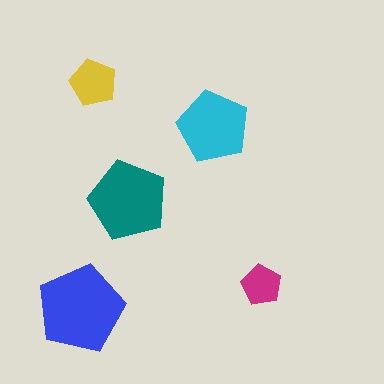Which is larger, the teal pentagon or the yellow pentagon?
The teal one.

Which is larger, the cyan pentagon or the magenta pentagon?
The cyan one.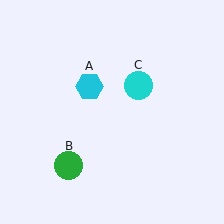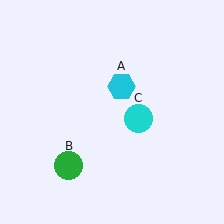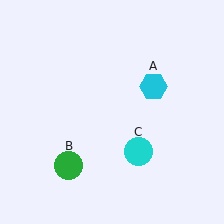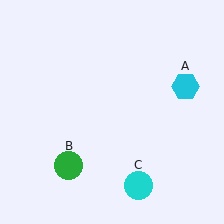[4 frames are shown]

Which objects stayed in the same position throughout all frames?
Green circle (object B) remained stationary.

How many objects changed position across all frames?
2 objects changed position: cyan hexagon (object A), cyan circle (object C).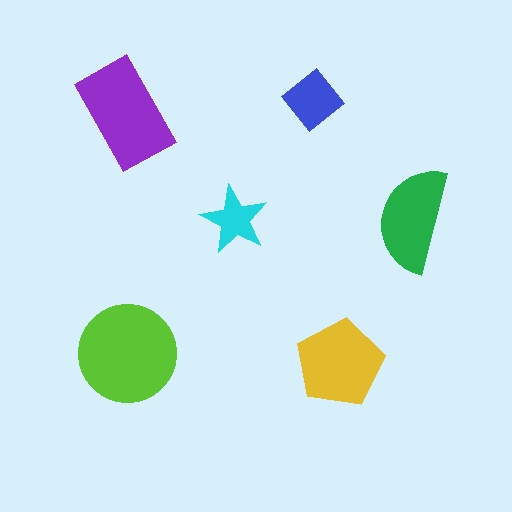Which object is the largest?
The lime circle.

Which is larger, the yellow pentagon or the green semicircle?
The yellow pentagon.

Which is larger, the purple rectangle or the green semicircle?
The purple rectangle.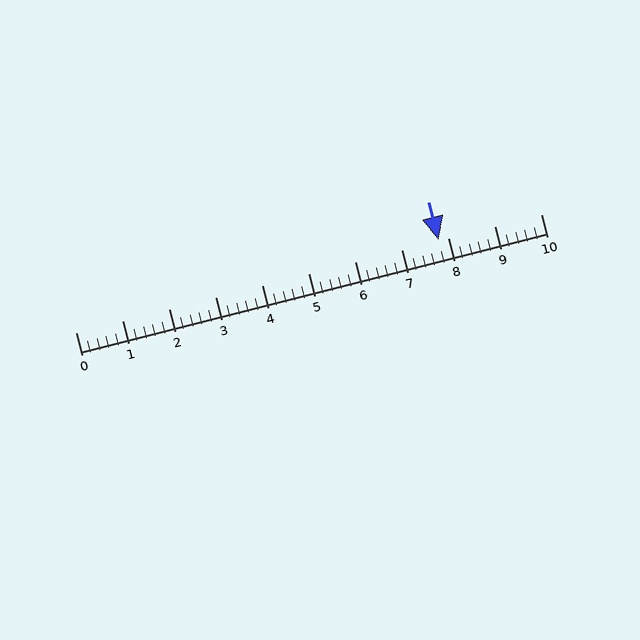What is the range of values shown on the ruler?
The ruler shows values from 0 to 10.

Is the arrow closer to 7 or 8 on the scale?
The arrow is closer to 8.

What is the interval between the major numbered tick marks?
The major tick marks are spaced 1 units apart.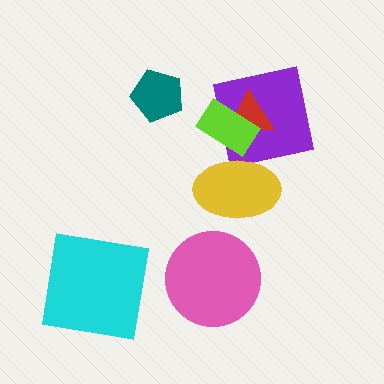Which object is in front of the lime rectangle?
The yellow ellipse is in front of the lime rectangle.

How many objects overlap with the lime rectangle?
3 objects overlap with the lime rectangle.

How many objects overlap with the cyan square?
0 objects overlap with the cyan square.